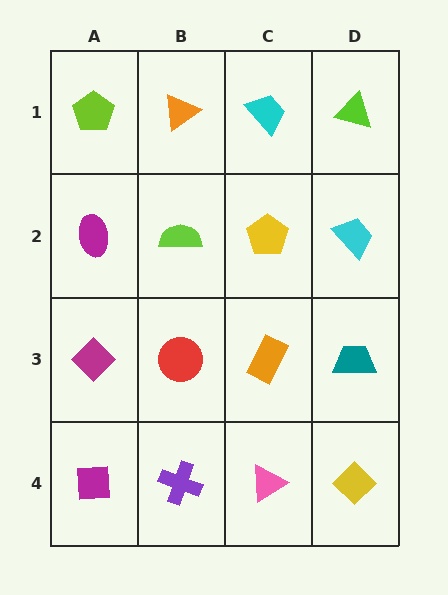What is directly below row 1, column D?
A cyan trapezoid.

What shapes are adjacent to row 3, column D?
A cyan trapezoid (row 2, column D), a yellow diamond (row 4, column D), an orange rectangle (row 3, column C).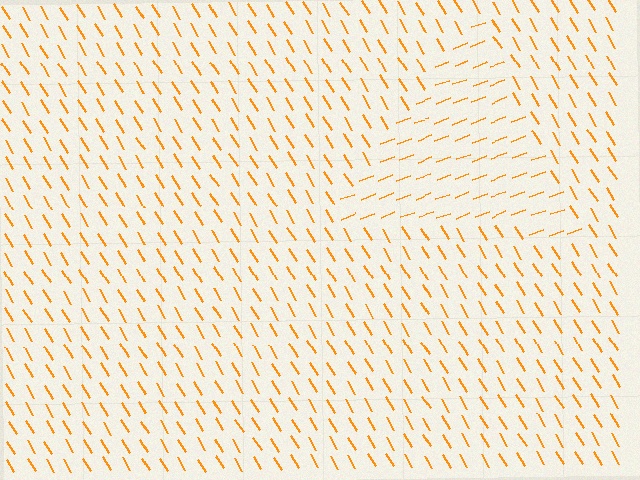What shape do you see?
I see a triangle.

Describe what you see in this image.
The image is filled with small orange line segments. A triangle region in the image has lines oriented differently from the surrounding lines, creating a visible texture boundary.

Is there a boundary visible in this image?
Yes, there is a texture boundary formed by a change in line orientation.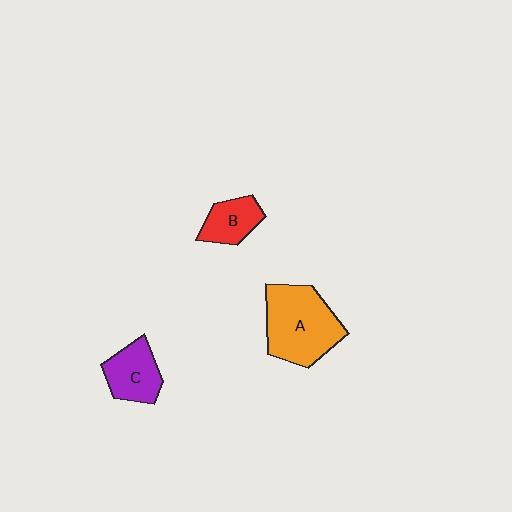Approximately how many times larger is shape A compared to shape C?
Approximately 1.8 times.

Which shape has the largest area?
Shape A (orange).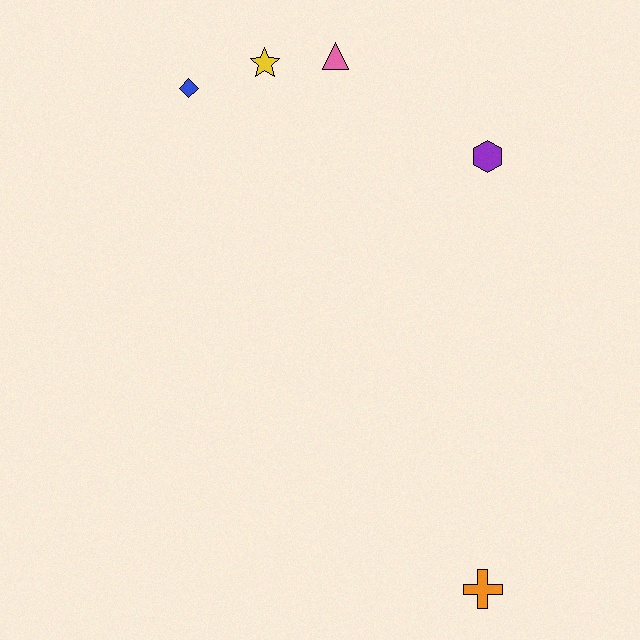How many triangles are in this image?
There is 1 triangle.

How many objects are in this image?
There are 5 objects.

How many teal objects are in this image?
There are no teal objects.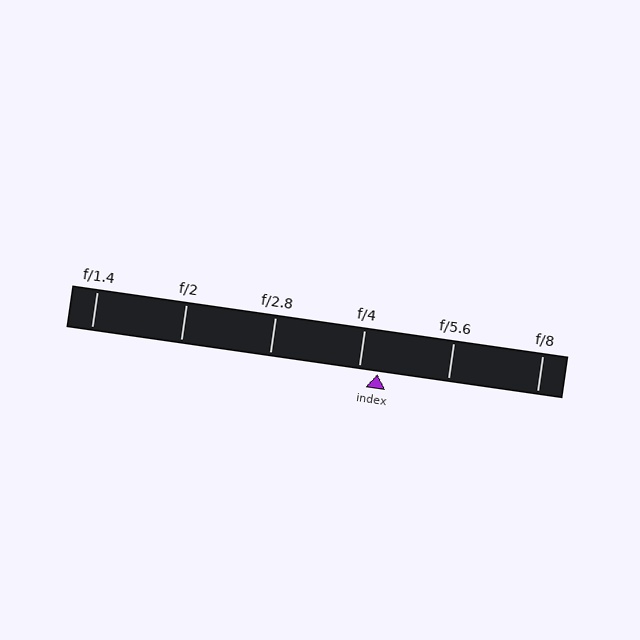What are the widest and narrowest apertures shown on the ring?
The widest aperture shown is f/1.4 and the narrowest is f/8.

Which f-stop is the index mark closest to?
The index mark is closest to f/4.